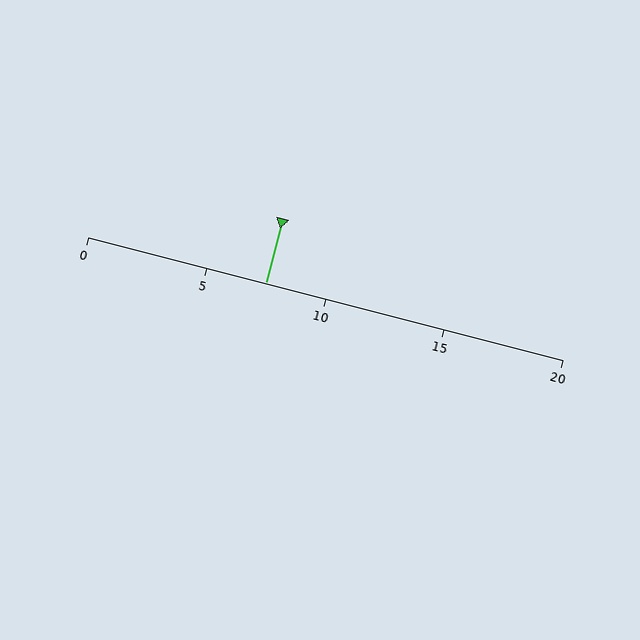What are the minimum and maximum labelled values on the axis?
The axis runs from 0 to 20.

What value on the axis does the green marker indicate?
The marker indicates approximately 7.5.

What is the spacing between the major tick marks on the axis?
The major ticks are spaced 5 apart.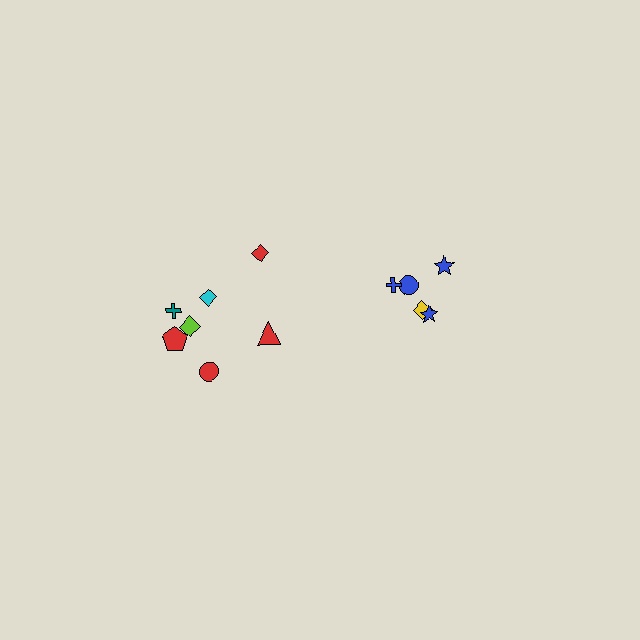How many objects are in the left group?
There are 7 objects.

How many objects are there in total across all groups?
There are 12 objects.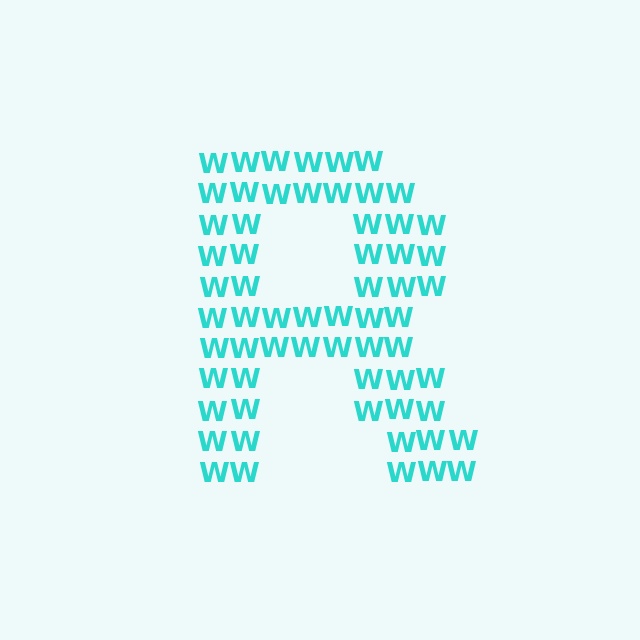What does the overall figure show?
The overall figure shows the letter R.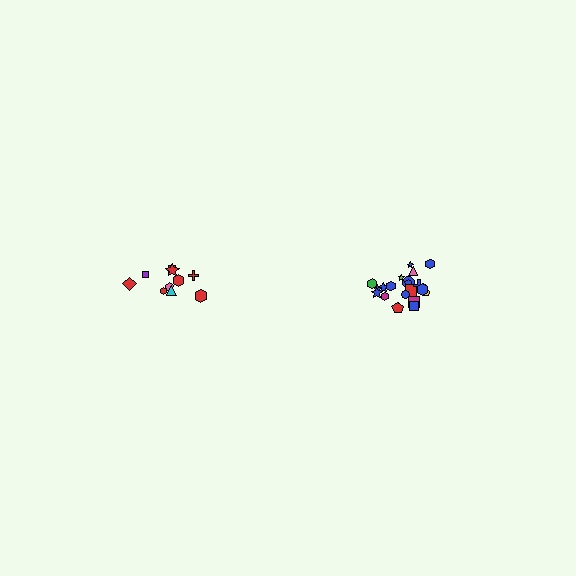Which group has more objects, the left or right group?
The right group.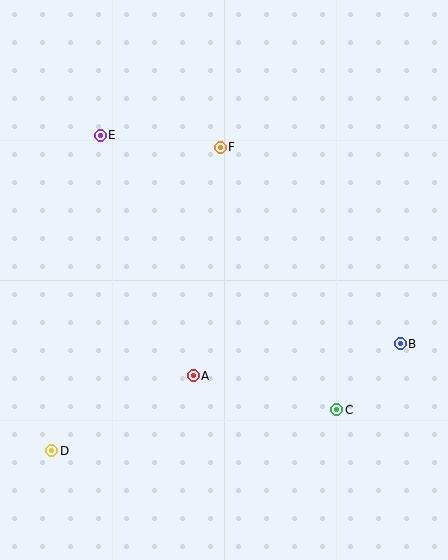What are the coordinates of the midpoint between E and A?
The midpoint between E and A is at (147, 255).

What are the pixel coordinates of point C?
Point C is at (337, 410).